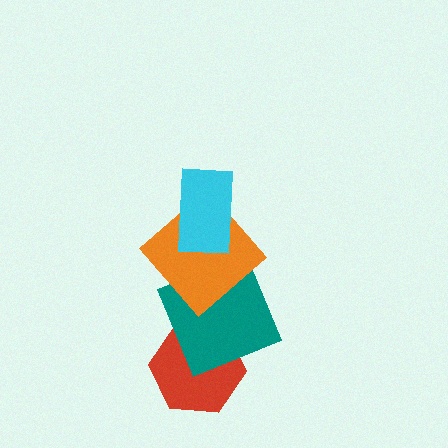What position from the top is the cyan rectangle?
The cyan rectangle is 1st from the top.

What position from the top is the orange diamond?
The orange diamond is 2nd from the top.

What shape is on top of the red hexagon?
The teal square is on top of the red hexagon.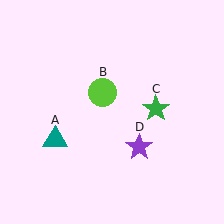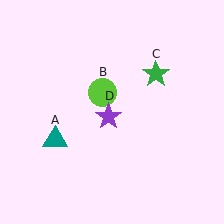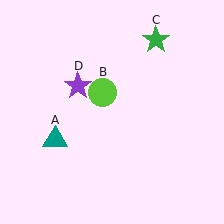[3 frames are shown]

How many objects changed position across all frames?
2 objects changed position: green star (object C), purple star (object D).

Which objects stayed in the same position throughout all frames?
Teal triangle (object A) and lime circle (object B) remained stationary.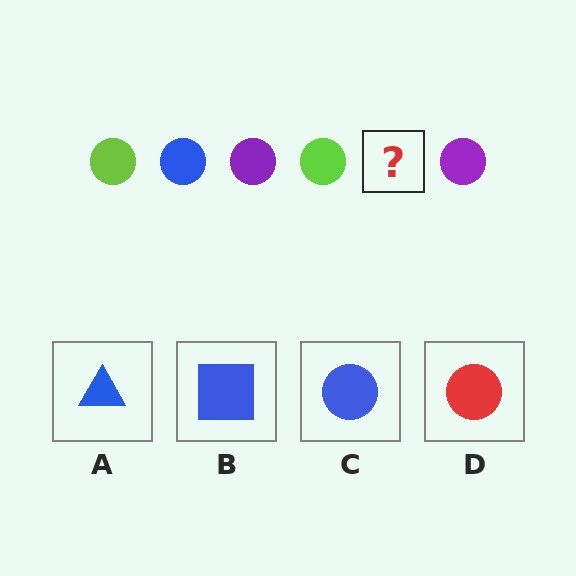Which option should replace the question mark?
Option C.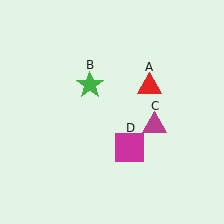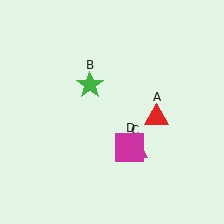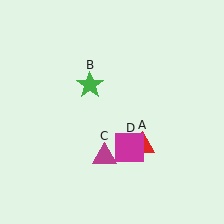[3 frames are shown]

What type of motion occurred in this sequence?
The red triangle (object A), magenta triangle (object C) rotated clockwise around the center of the scene.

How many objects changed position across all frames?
2 objects changed position: red triangle (object A), magenta triangle (object C).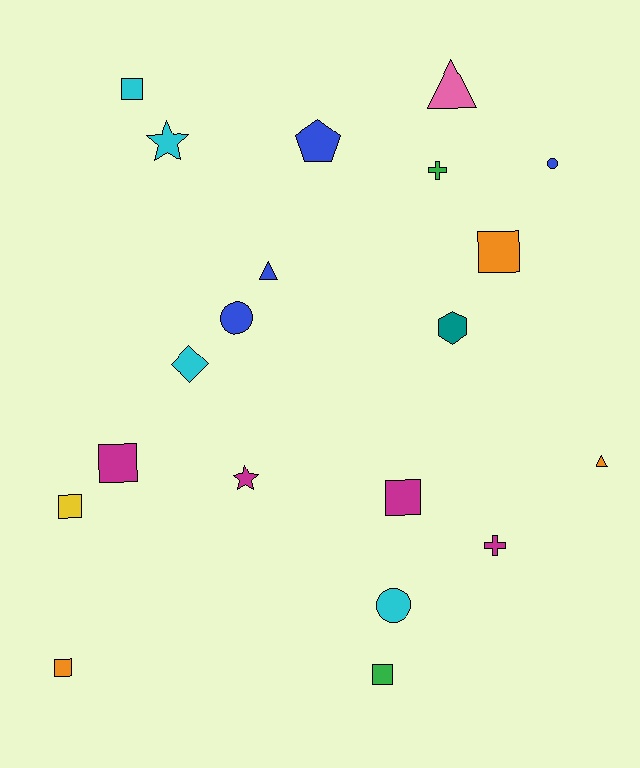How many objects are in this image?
There are 20 objects.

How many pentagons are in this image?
There is 1 pentagon.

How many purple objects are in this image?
There are no purple objects.